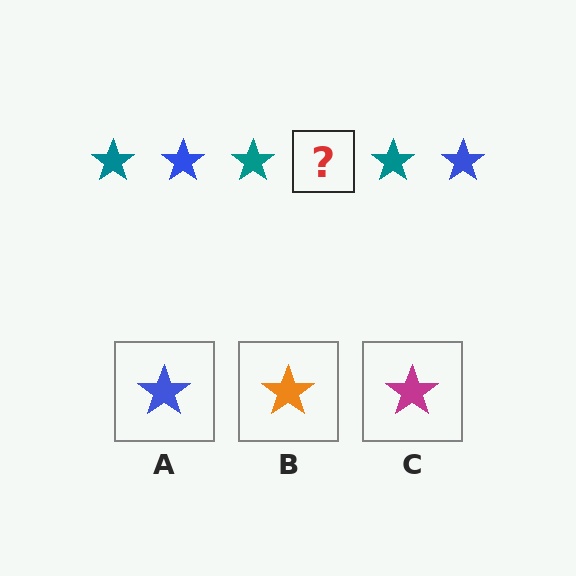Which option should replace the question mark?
Option A.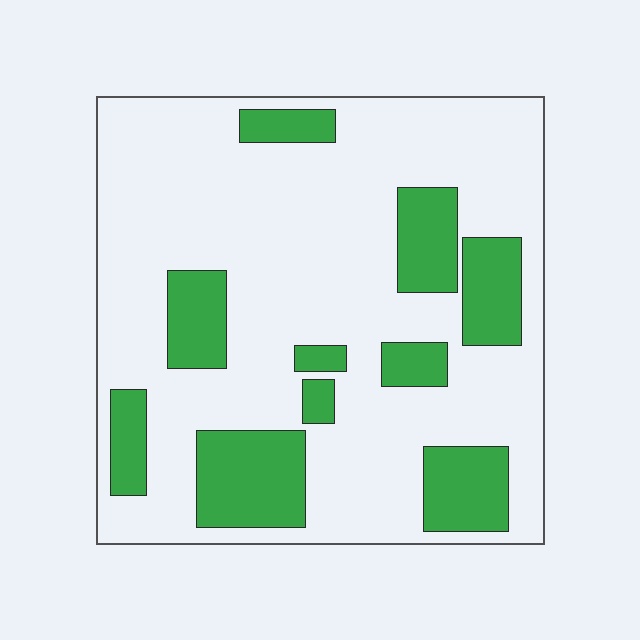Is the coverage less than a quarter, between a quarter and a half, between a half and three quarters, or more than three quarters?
Less than a quarter.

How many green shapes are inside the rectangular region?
10.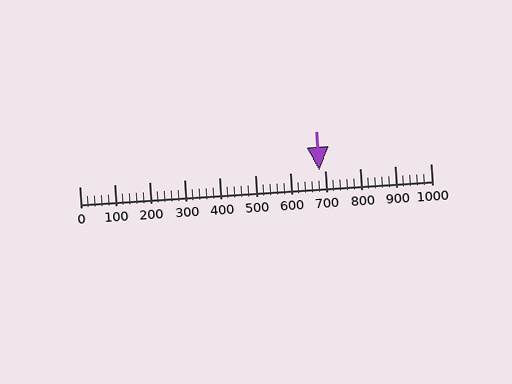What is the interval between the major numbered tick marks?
The major tick marks are spaced 100 units apart.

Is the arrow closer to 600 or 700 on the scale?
The arrow is closer to 700.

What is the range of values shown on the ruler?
The ruler shows values from 0 to 1000.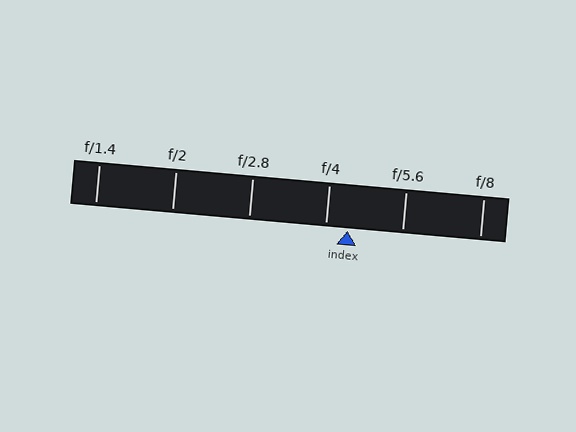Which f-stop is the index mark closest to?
The index mark is closest to f/4.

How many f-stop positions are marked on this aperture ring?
There are 6 f-stop positions marked.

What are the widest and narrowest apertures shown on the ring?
The widest aperture shown is f/1.4 and the narrowest is f/8.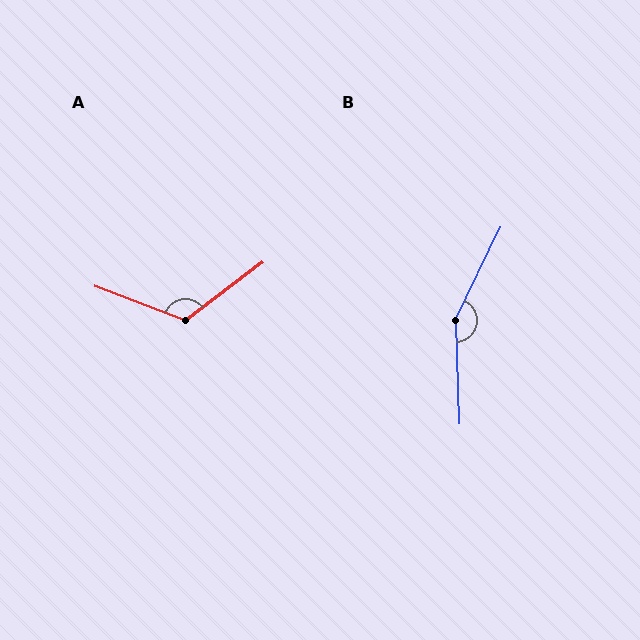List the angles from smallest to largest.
A (122°), B (152°).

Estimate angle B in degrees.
Approximately 152 degrees.